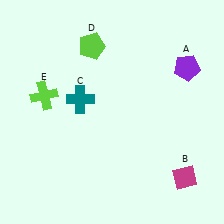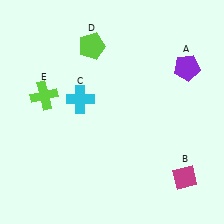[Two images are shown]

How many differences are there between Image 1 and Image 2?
There is 1 difference between the two images.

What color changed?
The cross (C) changed from teal in Image 1 to cyan in Image 2.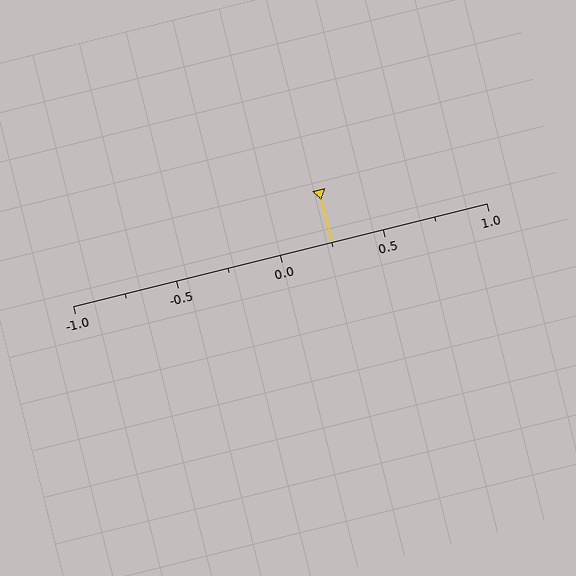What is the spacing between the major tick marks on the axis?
The major ticks are spaced 0.5 apart.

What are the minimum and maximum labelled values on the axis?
The axis runs from -1.0 to 1.0.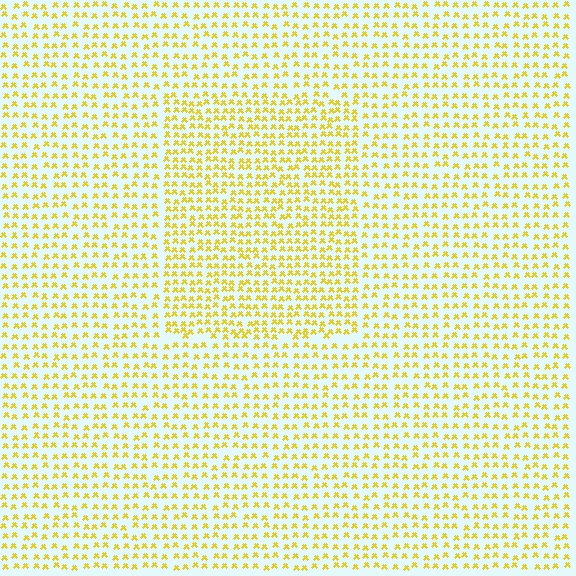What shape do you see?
I see a rectangle.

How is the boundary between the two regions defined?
The boundary is defined by a change in element density (approximately 1.5x ratio). All elements are the same color, size, and shape.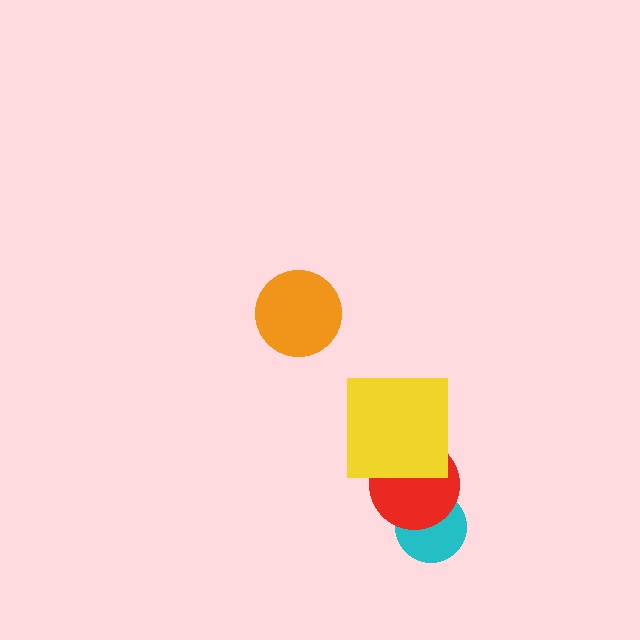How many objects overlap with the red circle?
2 objects overlap with the red circle.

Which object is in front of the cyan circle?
The red circle is in front of the cyan circle.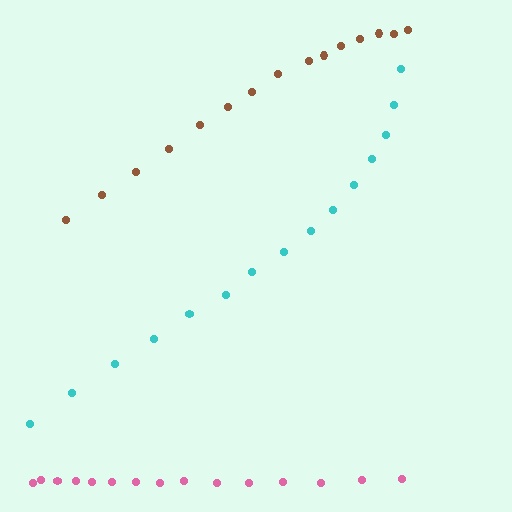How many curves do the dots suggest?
There are 3 distinct paths.